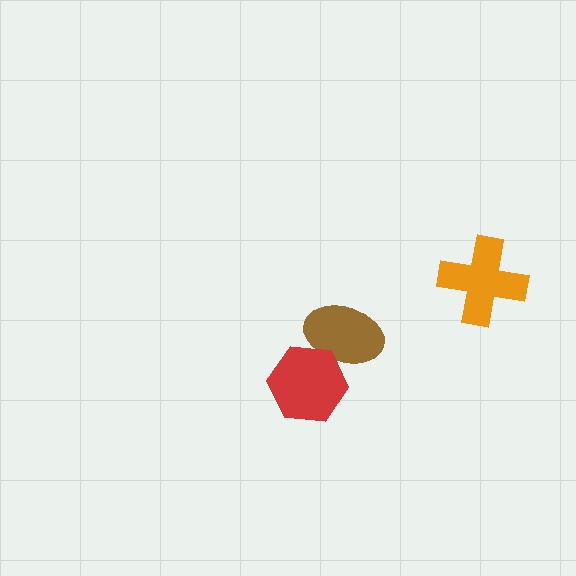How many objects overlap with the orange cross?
0 objects overlap with the orange cross.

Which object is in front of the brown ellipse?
The red hexagon is in front of the brown ellipse.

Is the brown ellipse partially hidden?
Yes, it is partially covered by another shape.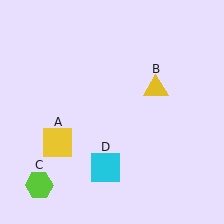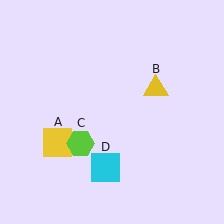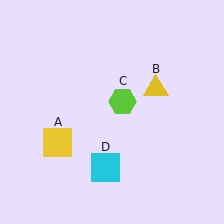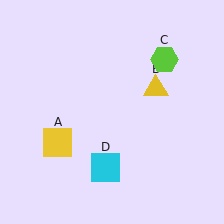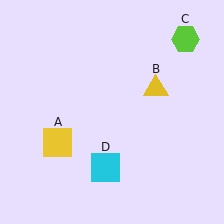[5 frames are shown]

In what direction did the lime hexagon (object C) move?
The lime hexagon (object C) moved up and to the right.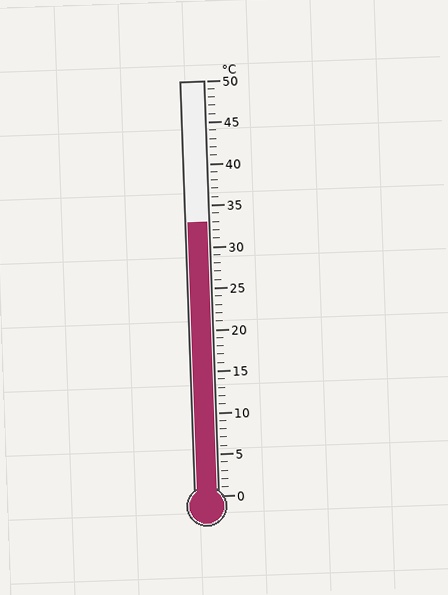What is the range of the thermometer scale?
The thermometer scale ranges from 0°C to 50°C.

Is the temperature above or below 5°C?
The temperature is above 5°C.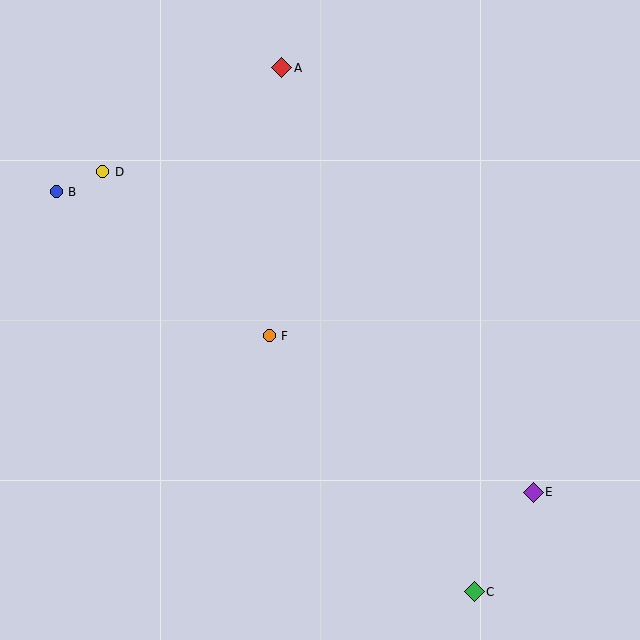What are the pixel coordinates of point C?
Point C is at (474, 592).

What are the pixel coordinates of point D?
Point D is at (103, 172).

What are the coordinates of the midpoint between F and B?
The midpoint between F and B is at (163, 264).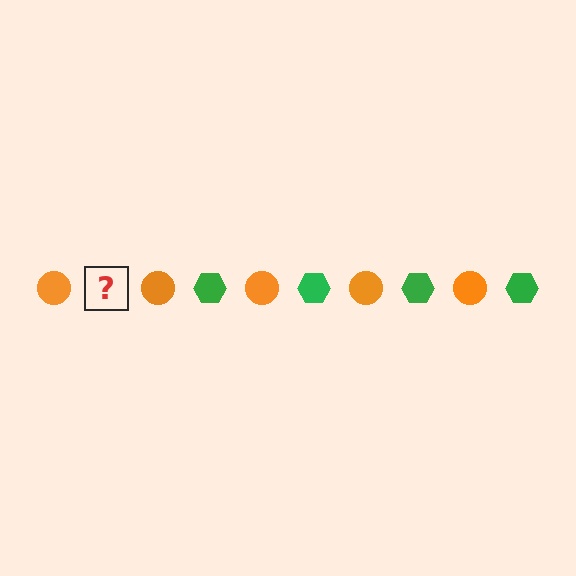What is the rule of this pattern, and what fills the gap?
The rule is that the pattern alternates between orange circle and green hexagon. The gap should be filled with a green hexagon.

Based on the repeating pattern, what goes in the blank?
The blank should be a green hexagon.